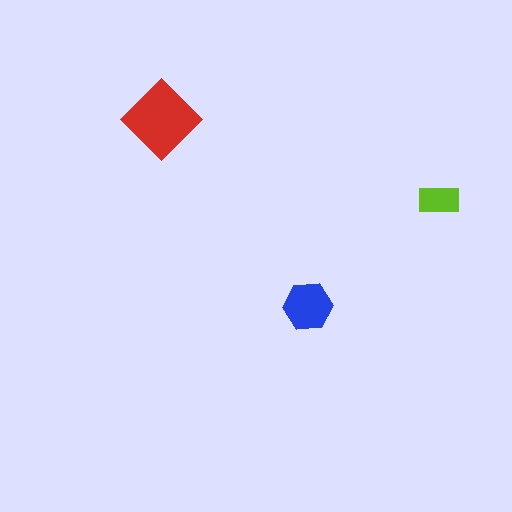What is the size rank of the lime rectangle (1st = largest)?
3rd.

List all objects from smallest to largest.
The lime rectangle, the blue hexagon, the red diamond.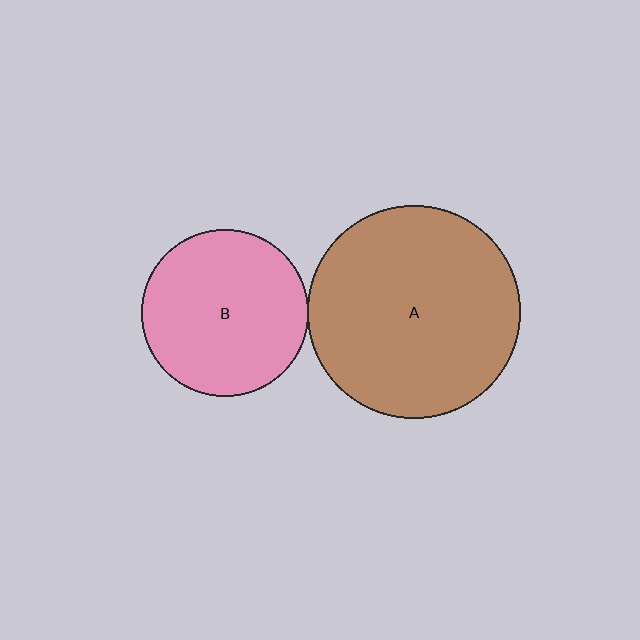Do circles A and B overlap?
Yes.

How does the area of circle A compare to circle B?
Approximately 1.6 times.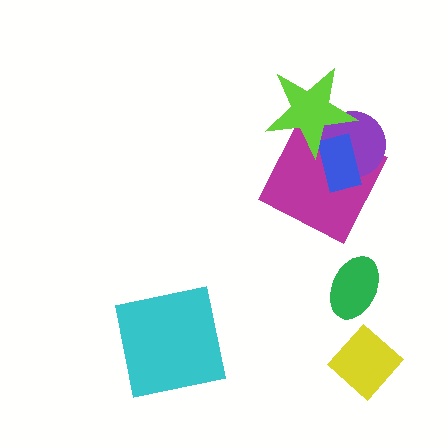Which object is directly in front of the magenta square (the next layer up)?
The purple circle is directly in front of the magenta square.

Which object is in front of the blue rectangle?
The lime star is in front of the blue rectangle.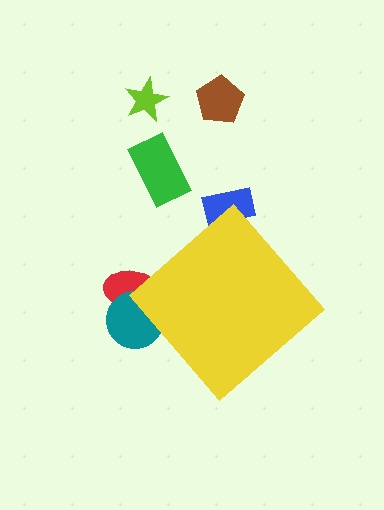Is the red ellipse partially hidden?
Yes, the red ellipse is partially hidden behind the yellow diamond.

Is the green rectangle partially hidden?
No, the green rectangle is fully visible.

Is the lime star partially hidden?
No, the lime star is fully visible.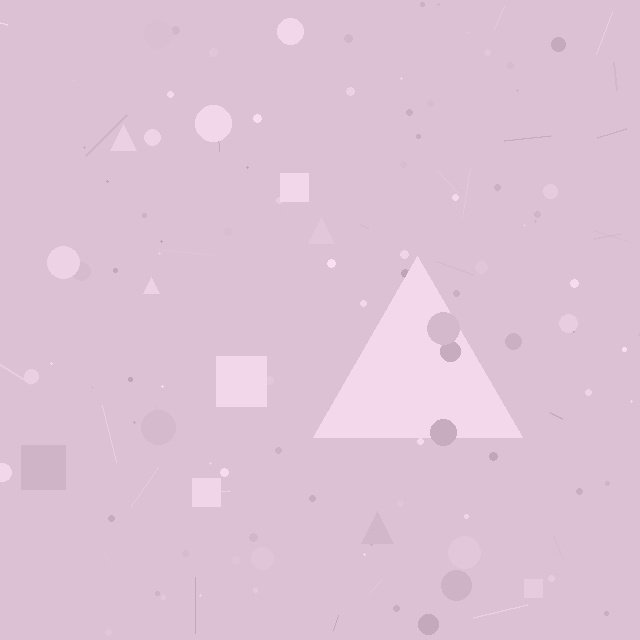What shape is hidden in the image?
A triangle is hidden in the image.